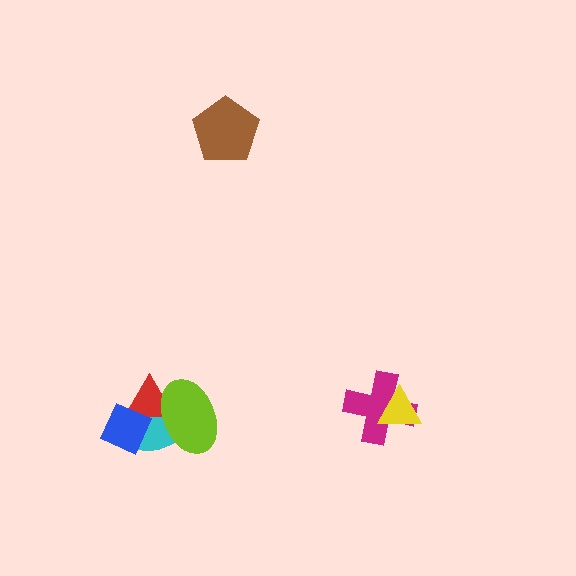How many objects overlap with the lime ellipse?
2 objects overlap with the lime ellipse.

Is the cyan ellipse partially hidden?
Yes, it is partially covered by another shape.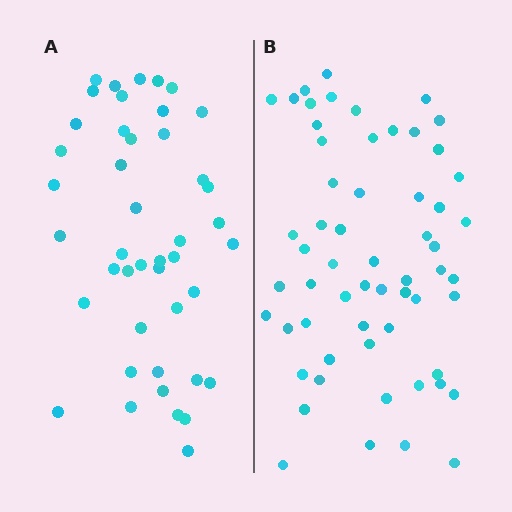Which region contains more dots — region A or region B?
Region B (the right region) has more dots.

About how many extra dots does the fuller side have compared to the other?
Region B has approximately 15 more dots than region A.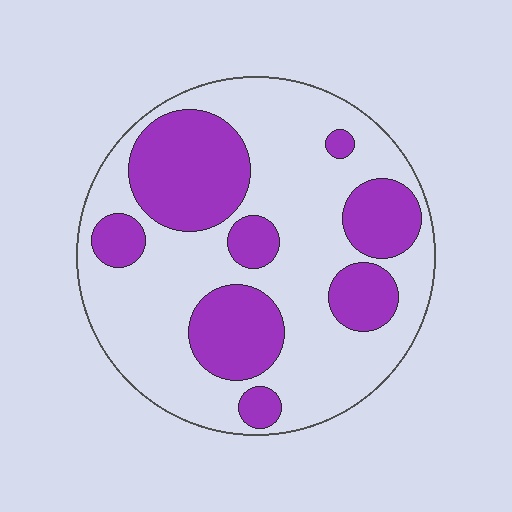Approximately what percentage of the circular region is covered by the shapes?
Approximately 35%.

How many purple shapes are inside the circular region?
8.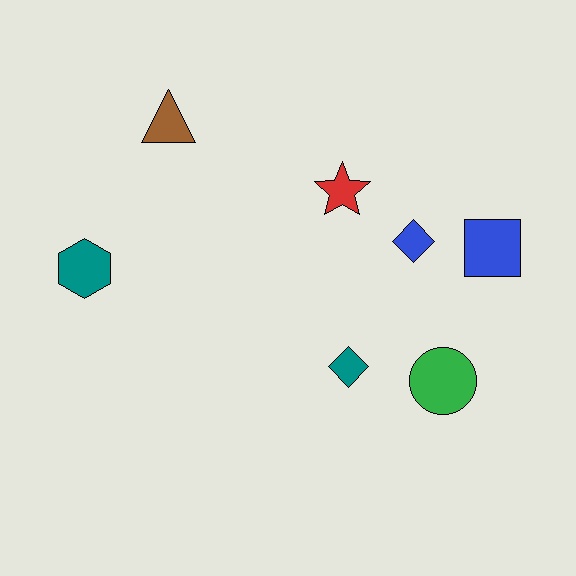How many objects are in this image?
There are 7 objects.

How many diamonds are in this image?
There are 2 diamonds.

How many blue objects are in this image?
There are 2 blue objects.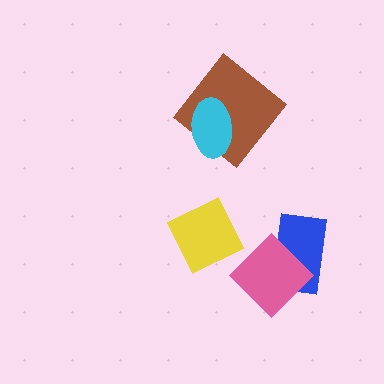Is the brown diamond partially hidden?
Yes, it is partially covered by another shape.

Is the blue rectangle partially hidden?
Yes, it is partially covered by another shape.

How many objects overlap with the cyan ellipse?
1 object overlaps with the cyan ellipse.